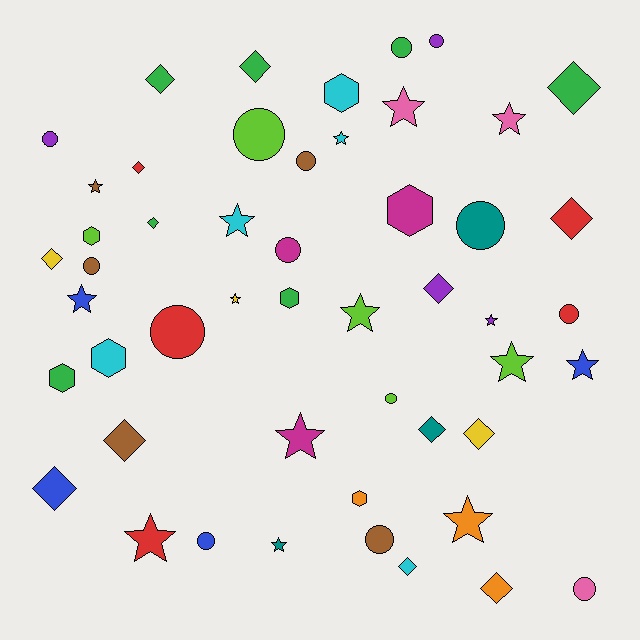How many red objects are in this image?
There are 5 red objects.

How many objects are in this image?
There are 50 objects.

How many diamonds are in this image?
There are 14 diamonds.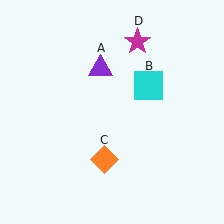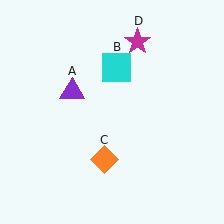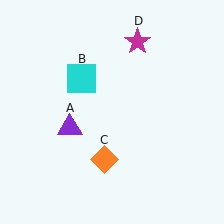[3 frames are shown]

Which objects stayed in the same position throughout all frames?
Orange diamond (object C) and magenta star (object D) remained stationary.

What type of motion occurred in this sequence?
The purple triangle (object A), cyan square (object B) rotated counterclockwise around the center of the scene.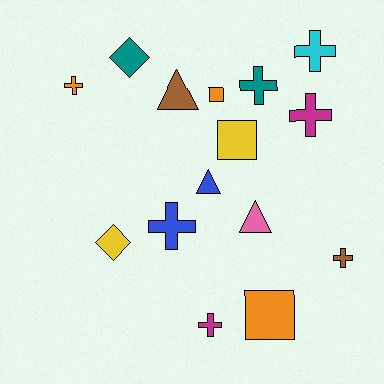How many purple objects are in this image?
There are no purple objects.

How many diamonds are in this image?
There are 2 diamonds.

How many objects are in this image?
There are 15 objects.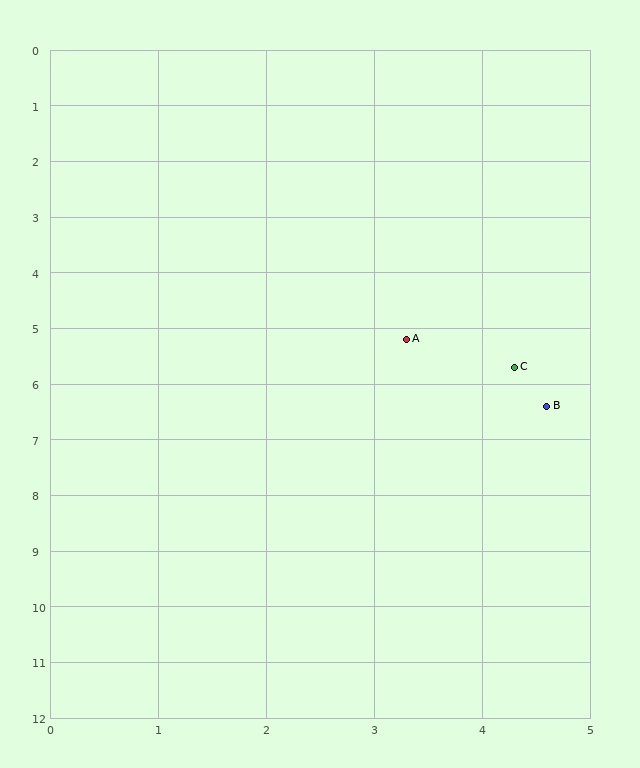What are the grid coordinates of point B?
Point B is at approximately (4.6, 6.4).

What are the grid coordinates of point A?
Point A is at approximately (3.3, 5.2).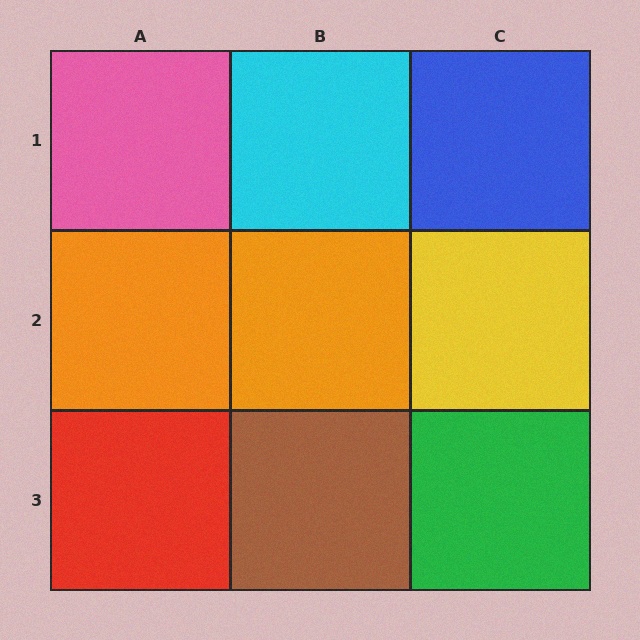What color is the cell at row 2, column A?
Orange.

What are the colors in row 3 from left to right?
Red, brown, green.